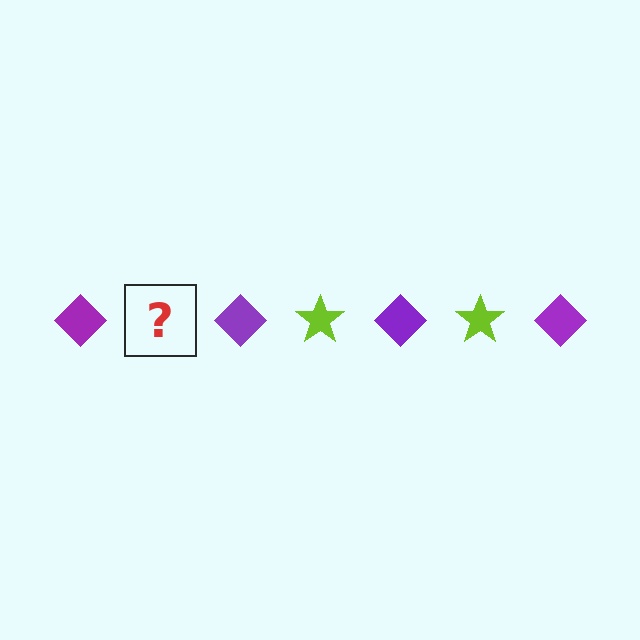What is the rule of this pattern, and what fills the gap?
The rule is that the pattern alternates between purple diamond and lime star. The gap should be filled with a lime star.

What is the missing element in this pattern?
The missing element is a lime star.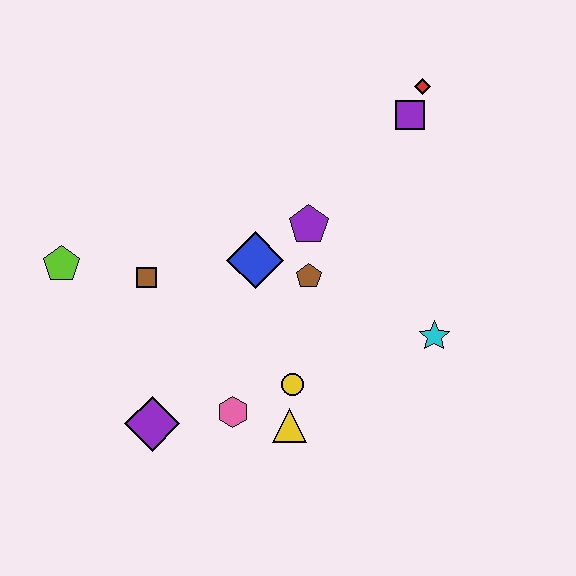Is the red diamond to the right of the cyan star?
No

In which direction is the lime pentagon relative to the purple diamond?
The lime pentagon is above the purple diamond.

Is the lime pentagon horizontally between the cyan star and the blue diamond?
No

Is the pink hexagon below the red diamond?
Yes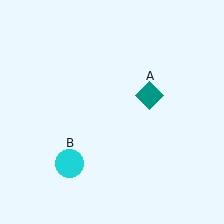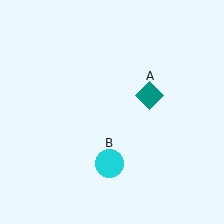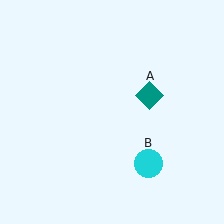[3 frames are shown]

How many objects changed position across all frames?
1 object changed position: cyan circle (object B).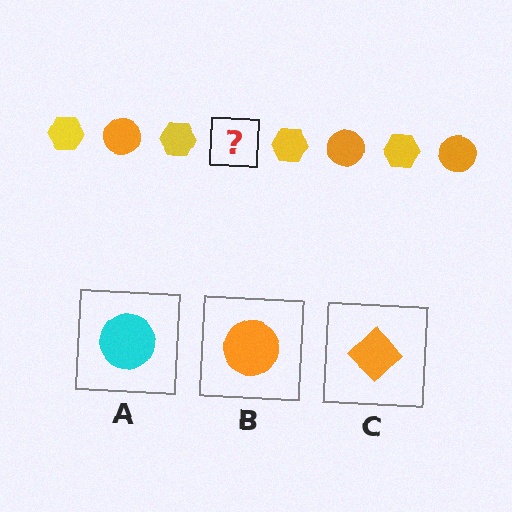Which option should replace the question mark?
Option B.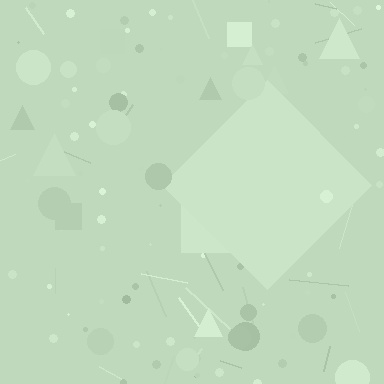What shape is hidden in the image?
A diamond is hidden in the image.